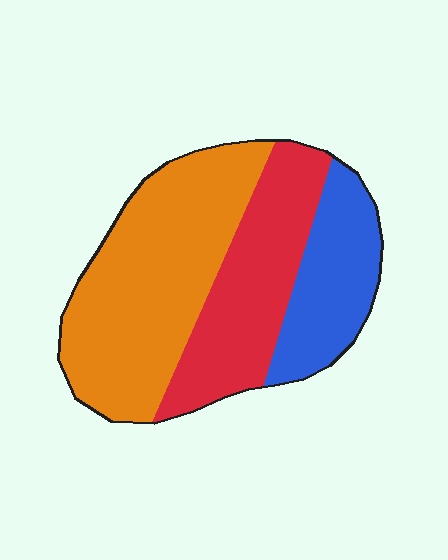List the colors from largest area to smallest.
From largest to smallest: orange, red, blue.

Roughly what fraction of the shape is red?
Red takes up about one third (1/3) of the shape.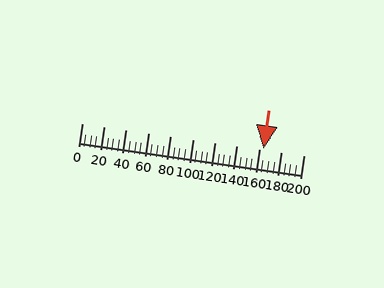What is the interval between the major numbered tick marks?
The major tick marks are spaced 20 units apart.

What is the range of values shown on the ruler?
The ruler shows values from 0 to 200.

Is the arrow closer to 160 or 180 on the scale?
The arrow is closer to 160.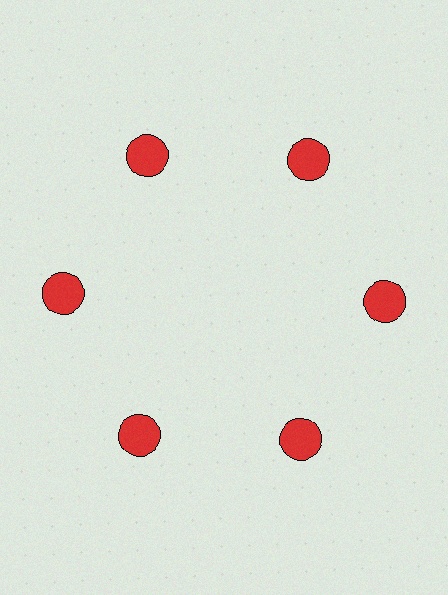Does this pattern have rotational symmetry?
Yes, this pattern has 6-fold rotational symmetry. It looks the same after rotating 60 degrees around the center.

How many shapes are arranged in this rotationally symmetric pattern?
There are 6 shapes, arranged in 6 groups of 1.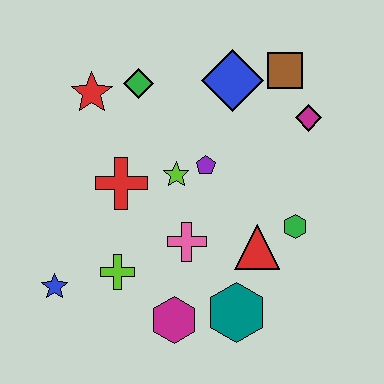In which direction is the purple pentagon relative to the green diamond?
The purple pentagon is below the green diamond.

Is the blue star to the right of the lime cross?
No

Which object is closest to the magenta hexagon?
The teal hexagon is closest to the magenta hexagon.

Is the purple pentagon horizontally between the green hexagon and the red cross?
Yes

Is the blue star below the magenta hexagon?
No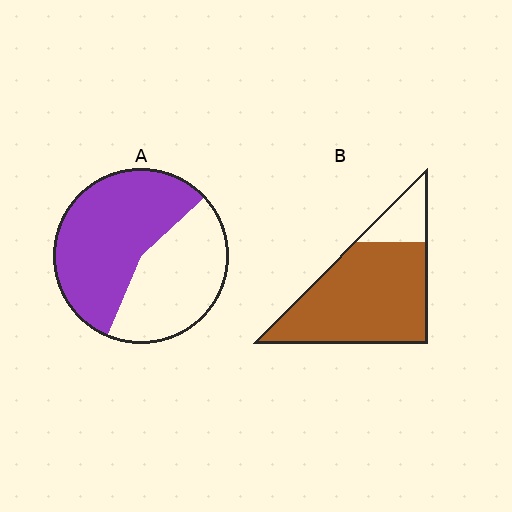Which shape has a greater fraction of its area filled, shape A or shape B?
Shape B.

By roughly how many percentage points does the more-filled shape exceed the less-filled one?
By roughly 25 percentage points (B over A).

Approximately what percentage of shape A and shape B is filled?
A is approximately 55% and B is approximately 80%.